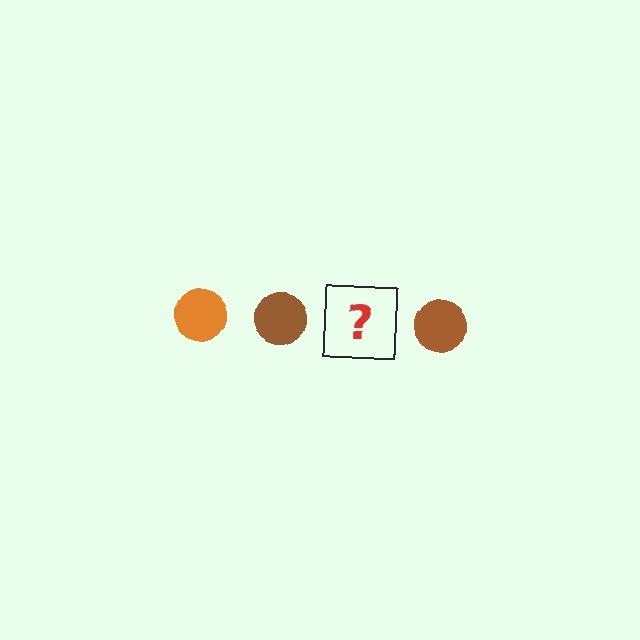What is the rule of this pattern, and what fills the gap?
The rule is that the pattern cycles through orange, brown circles. The gap should be filled with an orange circle.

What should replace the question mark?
The question mark should be replaced with an orange circle.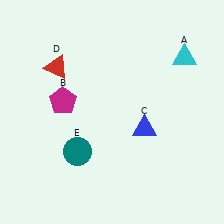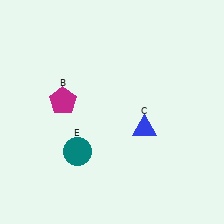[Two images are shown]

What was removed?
The cyan triangle (A), the red triangle (D) were removed in Image 2.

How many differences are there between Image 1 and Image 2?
There are 2 differences between the two images.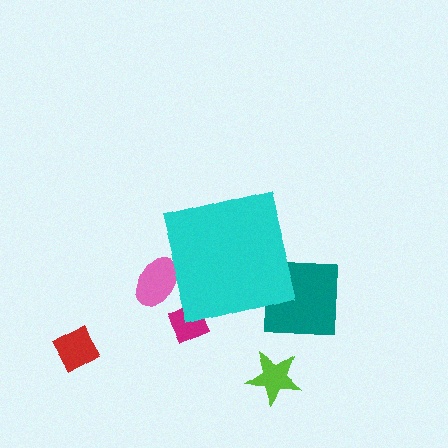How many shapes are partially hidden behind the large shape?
3 shapes are partially hidden.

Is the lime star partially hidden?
No, the lime star is fully visible.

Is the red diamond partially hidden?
No, the red diamond is fully visible.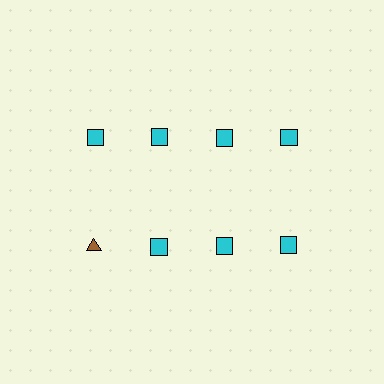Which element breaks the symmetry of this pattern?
The brown triangle in the second row, leftmost column breaks the symmetry. All other shapes are cyan squares.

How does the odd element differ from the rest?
It differs in both color (brown instead of cyan) and shape (triangle instead of square).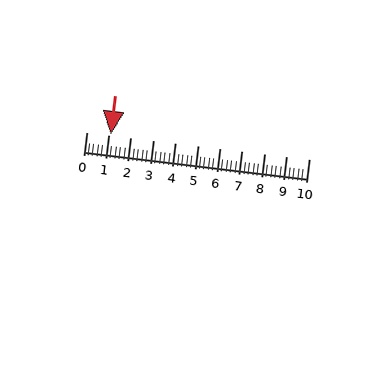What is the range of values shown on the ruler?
The ruler shows values from 0 to 10.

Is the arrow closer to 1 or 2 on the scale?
The arrow is closer to 1.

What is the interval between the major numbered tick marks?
The major tick marks are spaced 1 units apart.